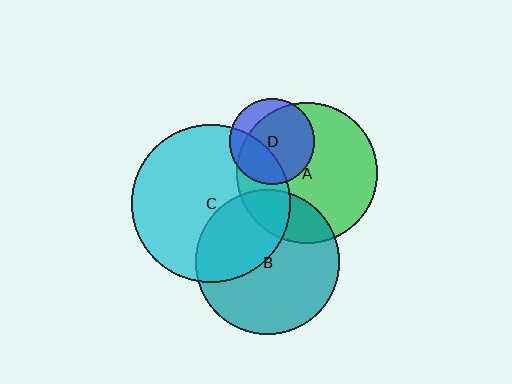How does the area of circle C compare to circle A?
Approximately 1.3 times.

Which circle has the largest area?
Circle C (cyan).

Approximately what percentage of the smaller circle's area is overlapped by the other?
Approximately 40%.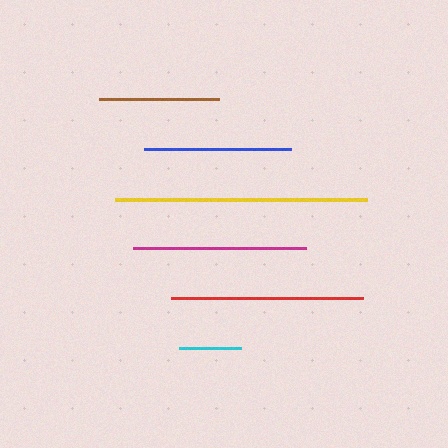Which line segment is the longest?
The yellow line is the longest at approximately 252 pixels.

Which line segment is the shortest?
The cyan line is the shortest at approximately 61 pixels.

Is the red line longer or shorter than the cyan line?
The red line is longer than the cyan line.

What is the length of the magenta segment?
The magenta segment is approximately 173 pixels long.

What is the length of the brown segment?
The brown segment is approximately 120 pixels long.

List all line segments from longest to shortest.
From longest to shortest: yellow, red, magenta, blue, brown, cyan.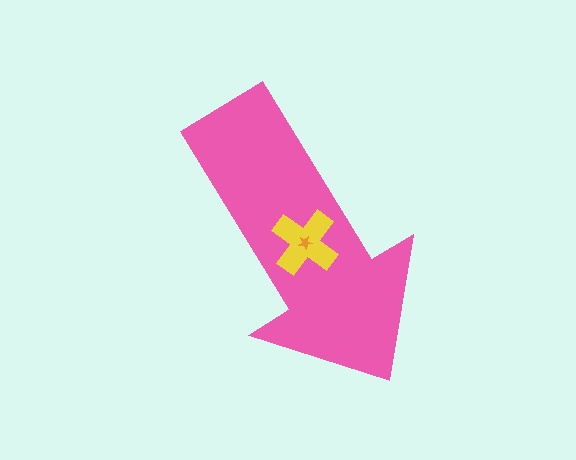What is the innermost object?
The orange star.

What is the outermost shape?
The pink arrow.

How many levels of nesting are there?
3.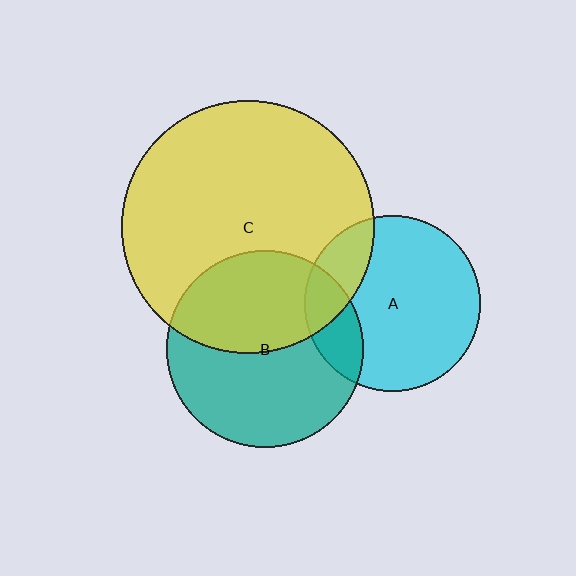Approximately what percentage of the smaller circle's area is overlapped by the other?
Approximately 20%.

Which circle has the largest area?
Circle C (yellow).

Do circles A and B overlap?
Yes.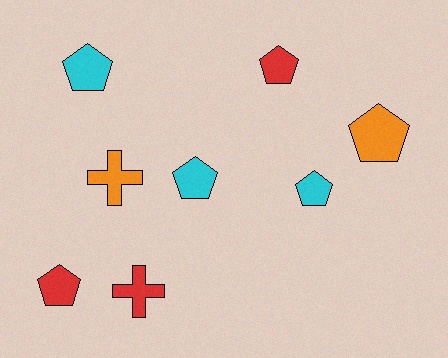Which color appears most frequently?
Cyan, with 3 objects.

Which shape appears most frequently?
Pentagon, with 6 objects.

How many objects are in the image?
There are 8 objects.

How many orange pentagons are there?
There is 1 orange pentagon.